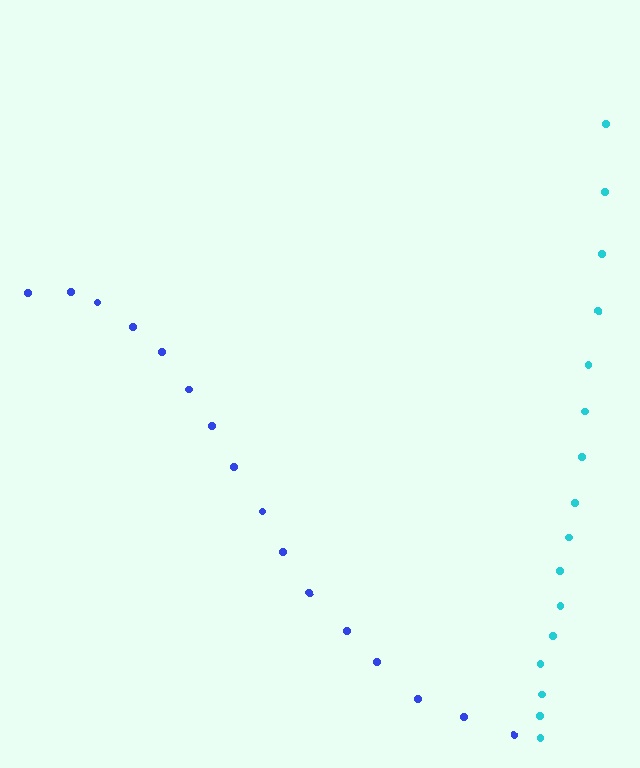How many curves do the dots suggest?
There are 2 distinct paths.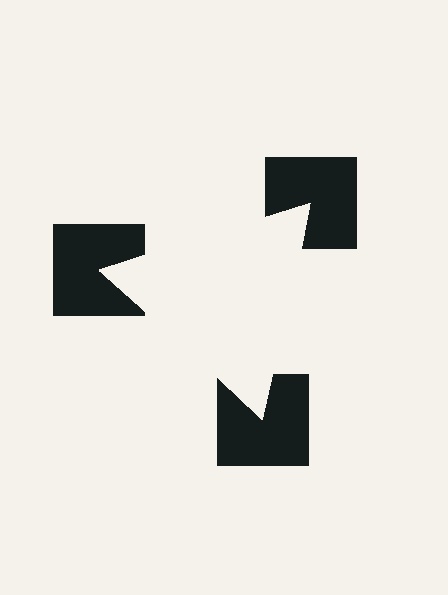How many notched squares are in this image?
There are 3 — one at each vertex of the illusory triangle.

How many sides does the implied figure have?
3 sides.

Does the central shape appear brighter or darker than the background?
It typically appears slightly brighter than the background, even though no actual brightness change is drawn.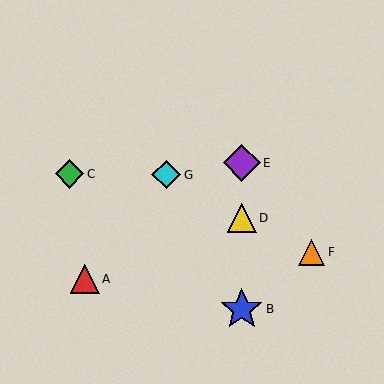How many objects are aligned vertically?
3 objects (B, D, E) are aligned vertically.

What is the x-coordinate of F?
Object F is at x≈312.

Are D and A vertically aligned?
No, D is at x≈242 and A is at x≈85.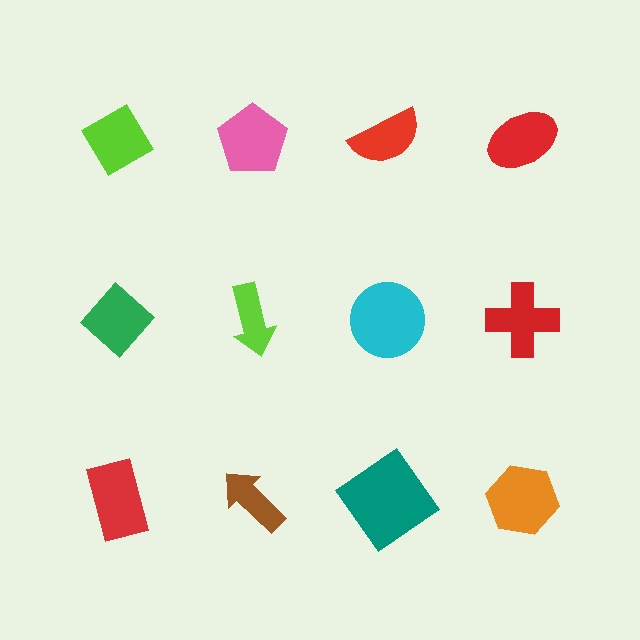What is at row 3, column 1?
A red rectangle.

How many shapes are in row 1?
4 shapes.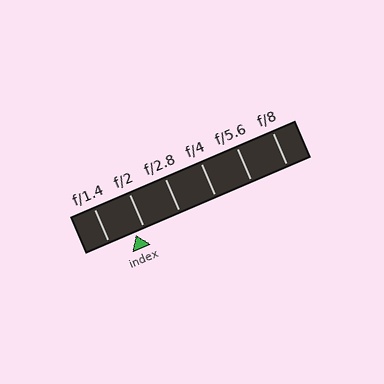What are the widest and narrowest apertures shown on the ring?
The widest aperture shown is f/1.4 and the narrowest is f/8.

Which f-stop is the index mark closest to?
The index mark is closest to f/2.